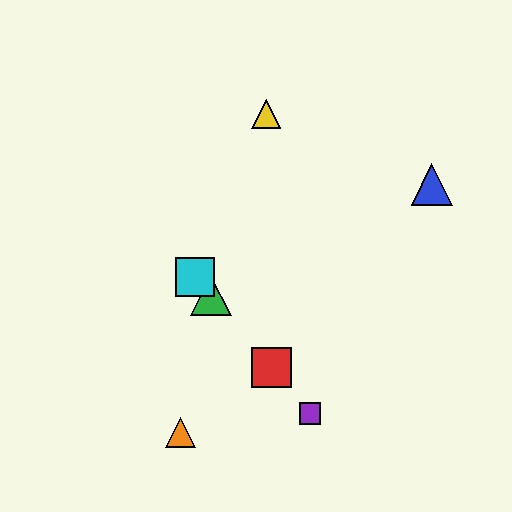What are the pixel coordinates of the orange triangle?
The orange triangle is at (181, 432).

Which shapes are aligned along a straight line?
The red square, the green triangle, the purple square, the cyan square are aligned along a straight line.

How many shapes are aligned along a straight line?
4 shapes (the red square, the green triangle, the purple square, the cyan square) are aligned along a straight line.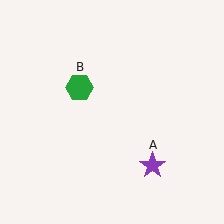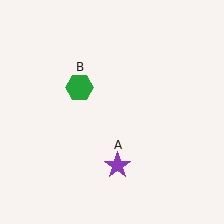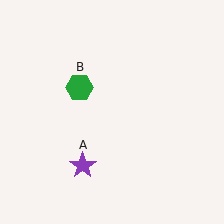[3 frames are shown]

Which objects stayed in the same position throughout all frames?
Green hexagon (object B) remained stationary.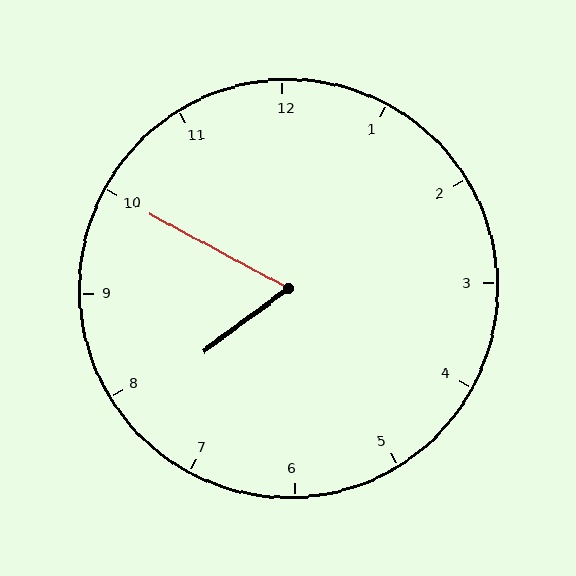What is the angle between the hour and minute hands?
Approximately 65 degrees.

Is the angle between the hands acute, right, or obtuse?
It is acute.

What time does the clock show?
7:50.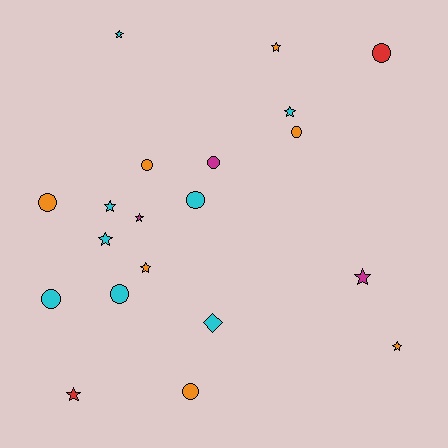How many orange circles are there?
There are 4 orange circles.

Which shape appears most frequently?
Star, with 10 objects.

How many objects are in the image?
There are 20 objects.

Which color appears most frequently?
Cyan, with 8 objects.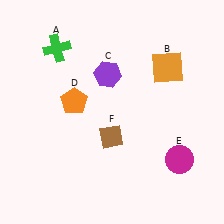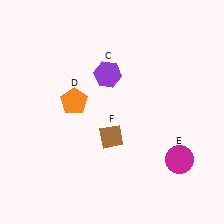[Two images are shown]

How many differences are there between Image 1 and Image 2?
There are 2 differences between the two images.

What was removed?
The orange square (B), the green cross (A) were removed in Image 2.